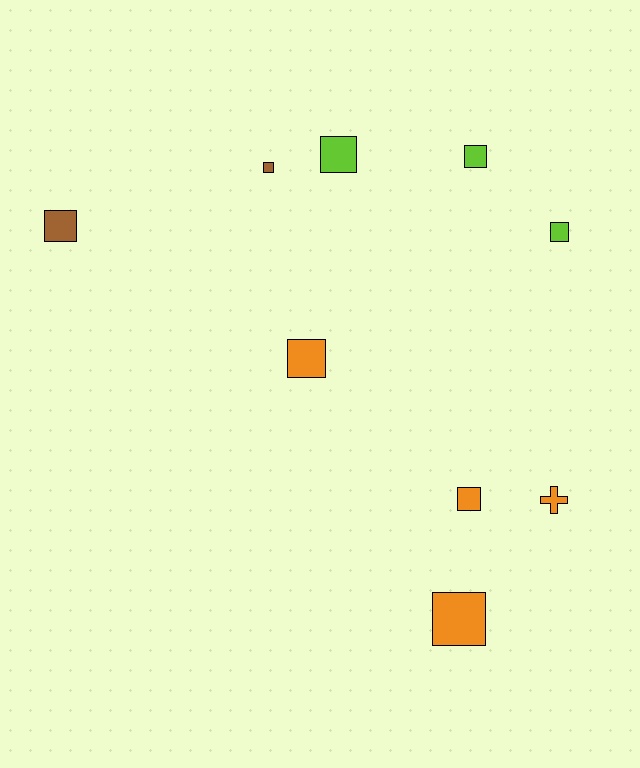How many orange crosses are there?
There is 1 orange cross.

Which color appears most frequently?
Orange, with 4 objects.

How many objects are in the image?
There are 9 objects.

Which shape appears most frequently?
Square, with 8 objects.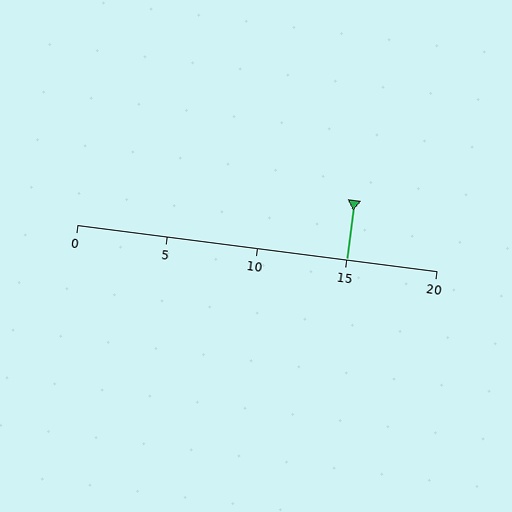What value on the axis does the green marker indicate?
The marker indicates approximately 15.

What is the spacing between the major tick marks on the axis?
The major ticks are spaced 5 apart.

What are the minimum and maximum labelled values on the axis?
The axis runs from 0 to 20.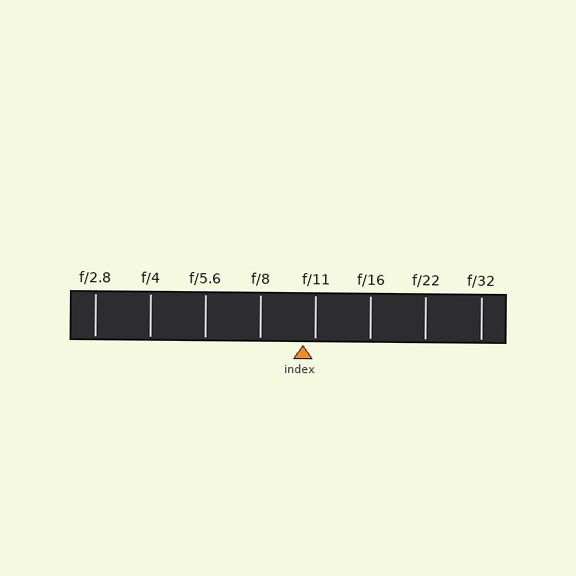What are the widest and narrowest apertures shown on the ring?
The widest aperture shown is f/2.8 and the narrowest is f/32.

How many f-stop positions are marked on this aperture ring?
There are 8 f-stop positions marked.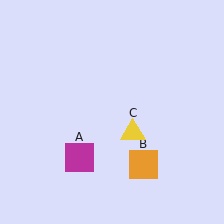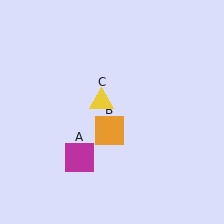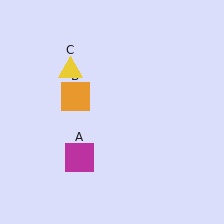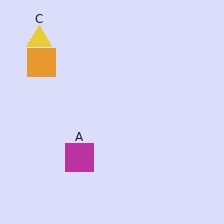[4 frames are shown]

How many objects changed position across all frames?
2 objects changed position: orange square (object B), yellow triangle (object C).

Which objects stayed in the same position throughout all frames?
Magenta square (object A) remained stationary.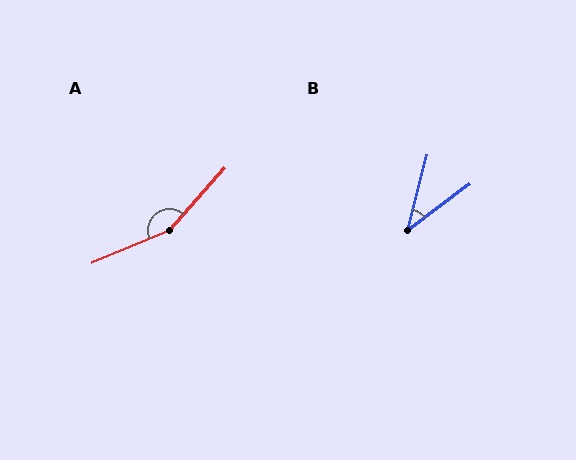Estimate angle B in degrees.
Approximately 39 degrees.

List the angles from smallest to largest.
B (39°), A (154°).